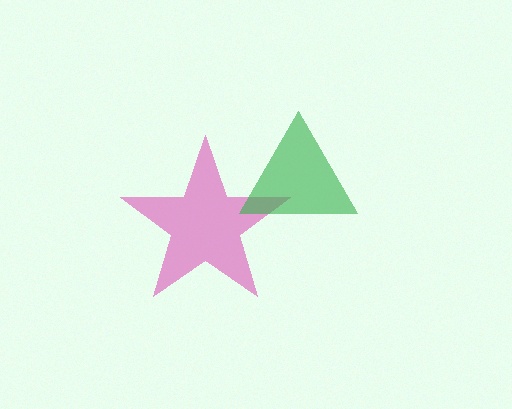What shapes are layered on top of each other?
The layered shapes are: a pink star, a green triangle.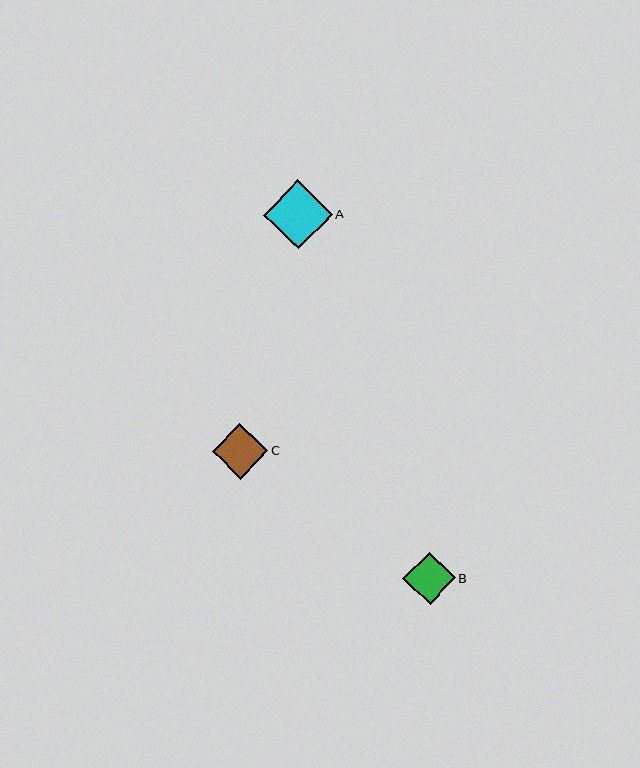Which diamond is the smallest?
Diamond B is the smallest with a size of approximately 52 pixels.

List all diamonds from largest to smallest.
From largest to smallest: A, C, B.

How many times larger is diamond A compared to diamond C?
Diamond A is approximately 1.2 times the size of diamond C.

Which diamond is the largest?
Diamond A is the largest with a size of approximately 69 pixels.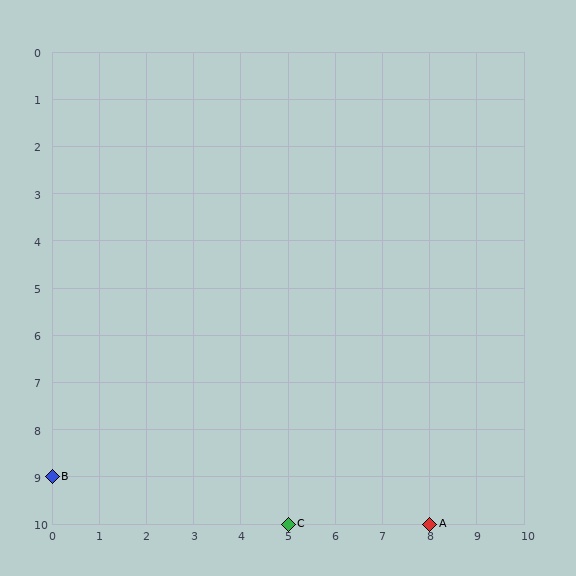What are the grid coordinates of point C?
Point C is at grid coordinates (5, 10).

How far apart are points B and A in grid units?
Points B and A are 8 columns and 1 row apart (about 8.1 grid units diagonally).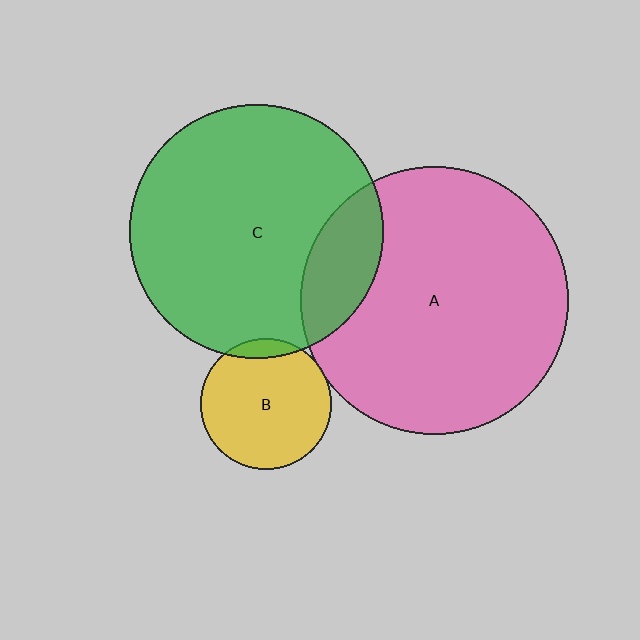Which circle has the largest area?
Circle A (pink).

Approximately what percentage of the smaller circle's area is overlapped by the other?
Approximately 15%.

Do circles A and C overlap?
Yes.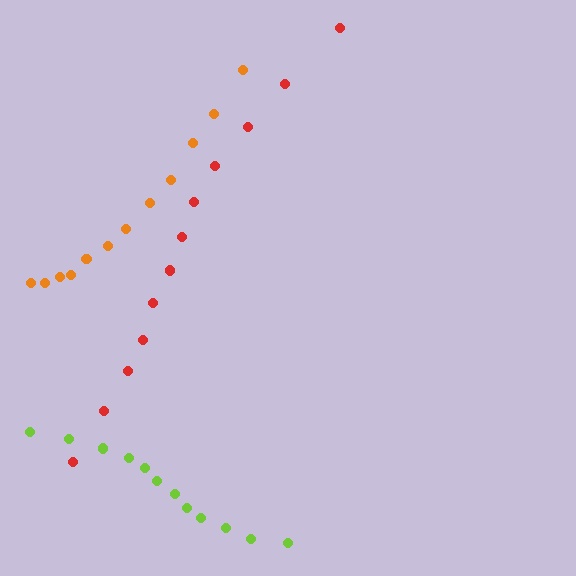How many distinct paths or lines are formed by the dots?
There are 3 distinct paths.